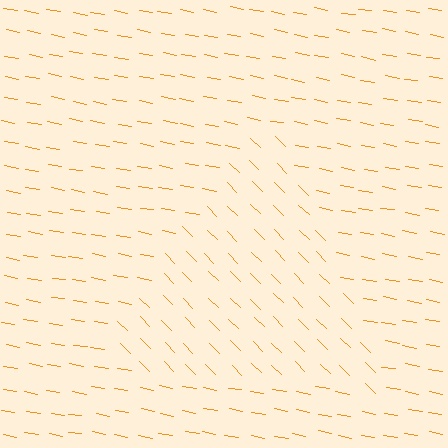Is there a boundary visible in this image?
Yes, there is a texture boundary formed by a change in line orientation.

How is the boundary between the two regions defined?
The boundary is defined purely by a change in line orientation (approximately 35 degrees difference). All lines are the same color and thickness.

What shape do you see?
I see a triangle.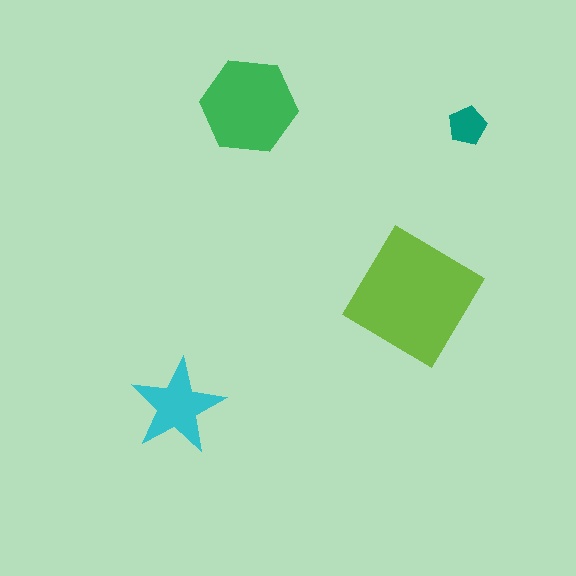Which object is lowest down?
The cyan star is bottommost.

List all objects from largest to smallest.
The lime diamond, the green hexagon, the cyan star, the teal pentagon.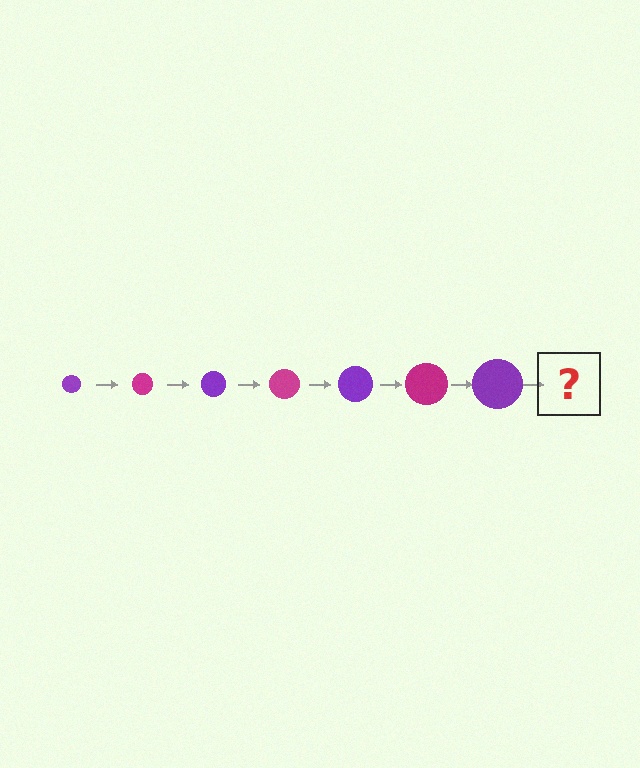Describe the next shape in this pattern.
It should be a magenta circle, larger than the previous one.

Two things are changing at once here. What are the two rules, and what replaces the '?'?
The two rules are that the circle grows larger each step and the color cycles through purple and magenta. The '?' should be a magenta circle, larger than the previous one.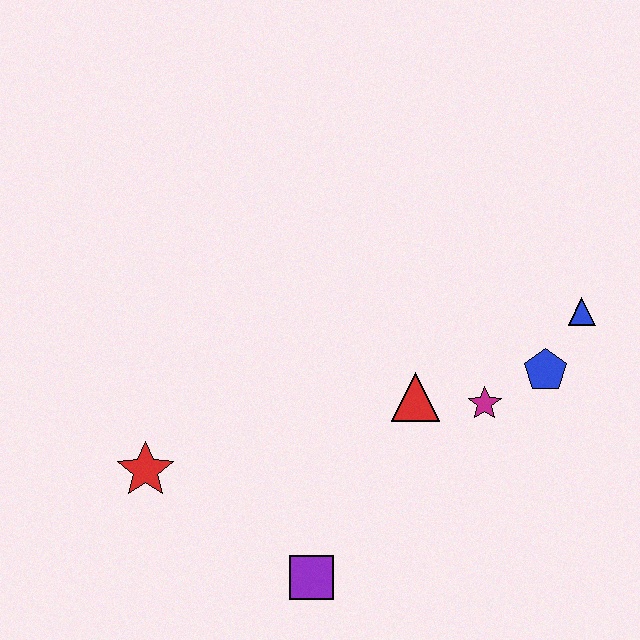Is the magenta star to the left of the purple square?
No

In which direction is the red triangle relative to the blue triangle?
The red triangle is to the left of the blue triangle.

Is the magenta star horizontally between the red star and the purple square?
No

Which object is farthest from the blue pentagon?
The red star is farthest from the blue pentagon.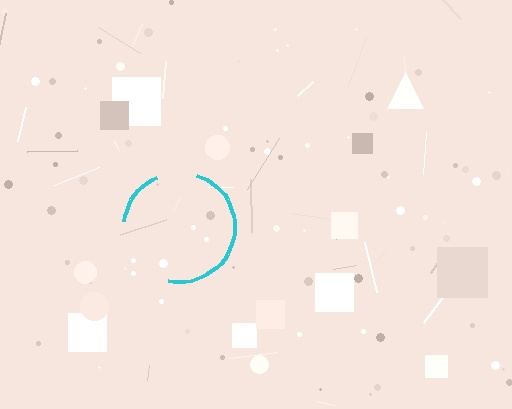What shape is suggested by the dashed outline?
The dashed outline suggests a circle.